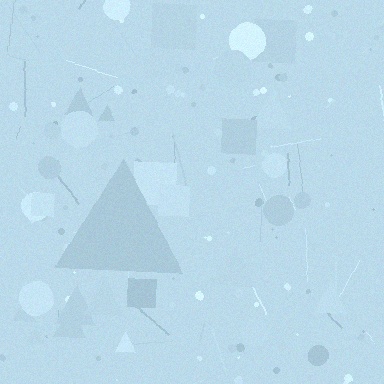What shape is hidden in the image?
A triangle is hidden in the image.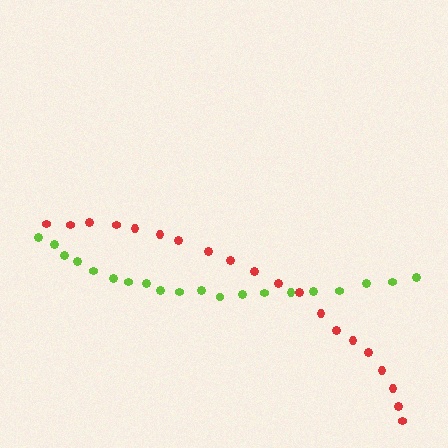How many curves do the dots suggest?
There are 2 distinct paths.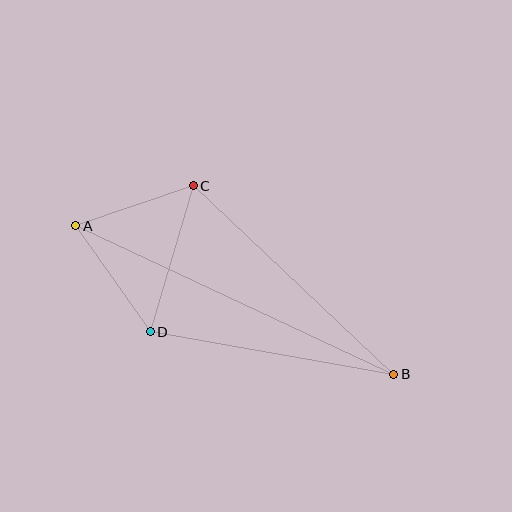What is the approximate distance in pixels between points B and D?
The distance between B and D is approximately 247 pixels.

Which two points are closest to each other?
Points A and C are closest to each other.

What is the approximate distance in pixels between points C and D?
The distance between C and D is approximately 152 pixels.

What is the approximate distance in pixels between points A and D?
The distance between A and D is approximately 129 pixels.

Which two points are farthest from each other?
Points A and B are farthest from each other.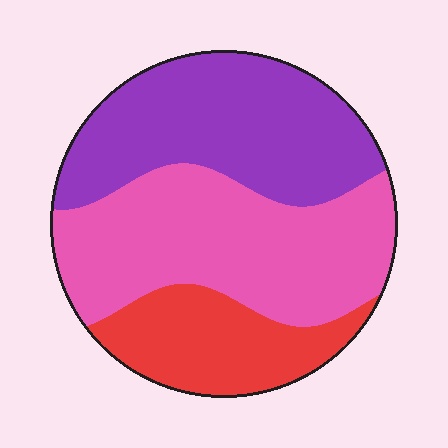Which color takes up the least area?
Red, at roughly 20%.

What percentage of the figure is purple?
Purple takes up about three eighths (3/8) of the figure.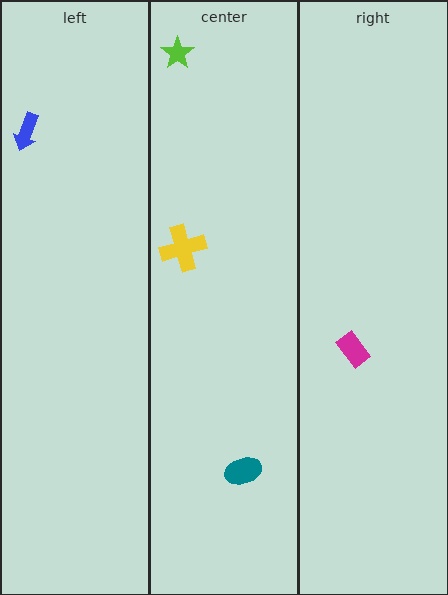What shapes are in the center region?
The yellow cross, the teal ellipse, the lime star.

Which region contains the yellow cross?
The center region.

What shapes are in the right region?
The magenta rectangle.